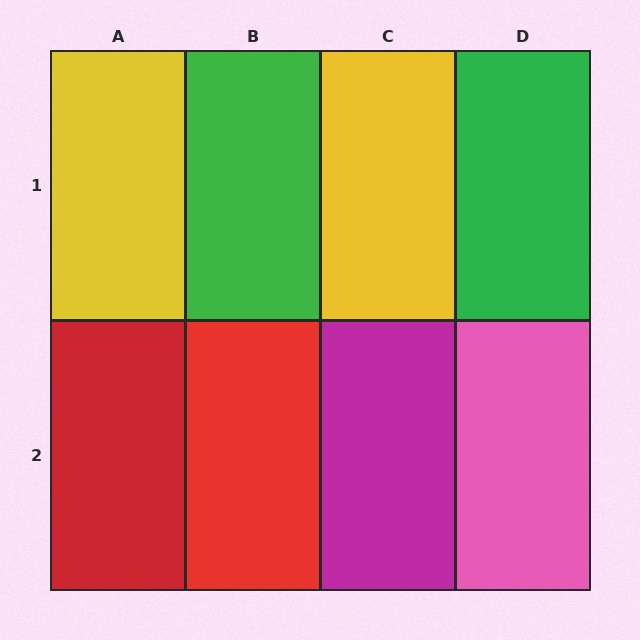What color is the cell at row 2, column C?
Magenta.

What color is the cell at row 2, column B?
Red.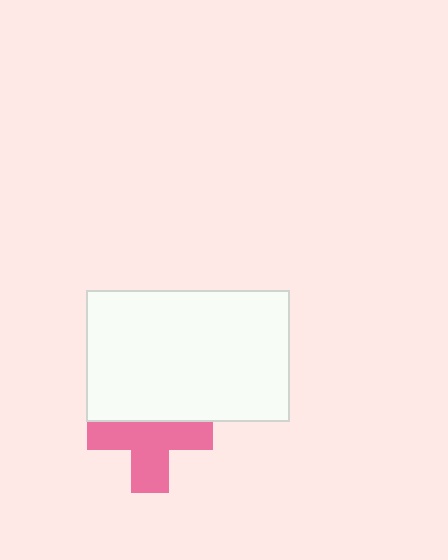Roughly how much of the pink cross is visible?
About half of it is visible (roughly 64%).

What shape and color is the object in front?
The object in front is a white rectangle.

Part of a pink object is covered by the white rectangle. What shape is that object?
It is a cross.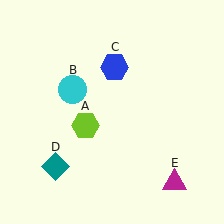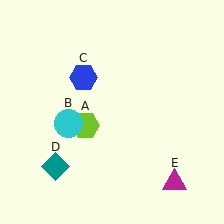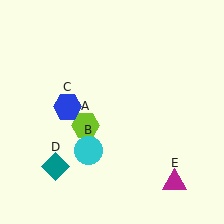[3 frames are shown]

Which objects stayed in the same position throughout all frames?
Lime hexagon (object A) and teal diamond (object D) and magenta triangle (object E) remained stationary.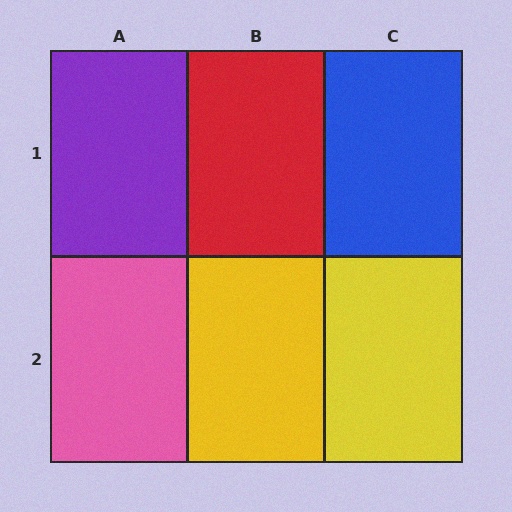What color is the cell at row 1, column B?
Red.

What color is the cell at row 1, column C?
Blue.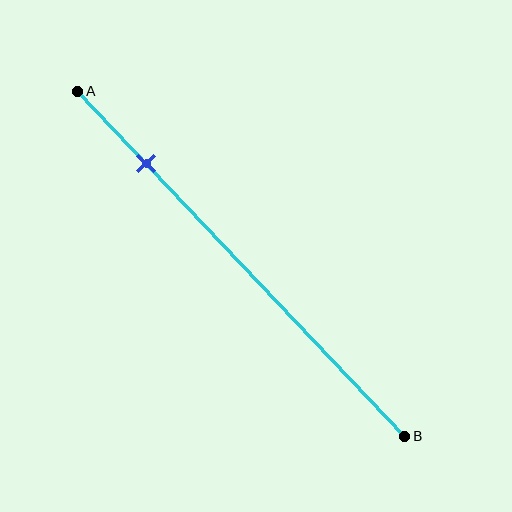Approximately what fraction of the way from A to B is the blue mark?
The blue mark is approximately 20% of the way from A to B.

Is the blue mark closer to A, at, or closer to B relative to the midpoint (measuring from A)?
The blue mark is closer to point A than the midpoint of segment AB.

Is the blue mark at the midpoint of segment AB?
No, the mark is at about 20% from A, not at the 50% midpoint.